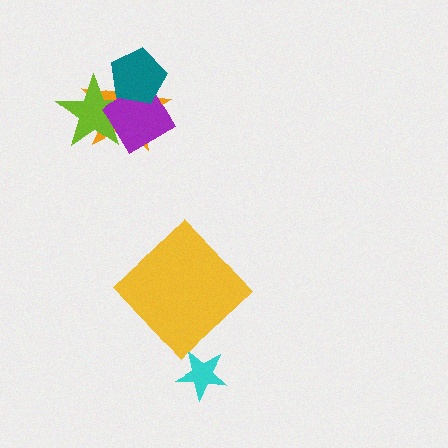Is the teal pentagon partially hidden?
No, no other shape covers it.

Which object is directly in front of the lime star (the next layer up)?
The purple diamond is directly in front of the lime star.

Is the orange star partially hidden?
Yes, it is partially covered by another shape.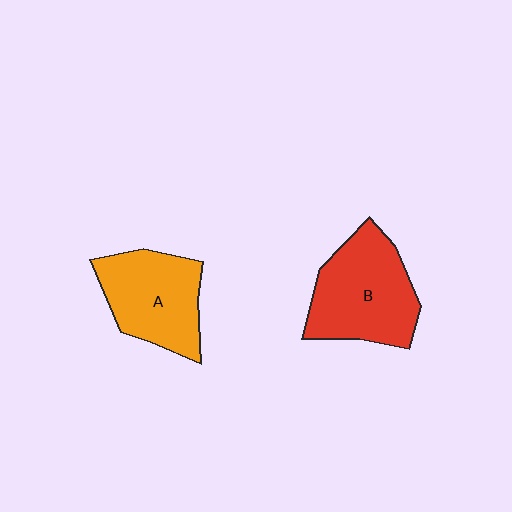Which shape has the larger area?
Shape B (red).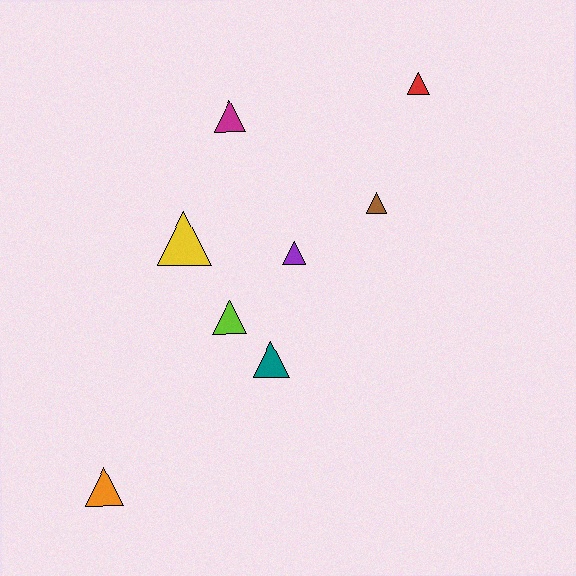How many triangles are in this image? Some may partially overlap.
There are 8 triangles.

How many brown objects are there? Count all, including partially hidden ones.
There is 1 brown object.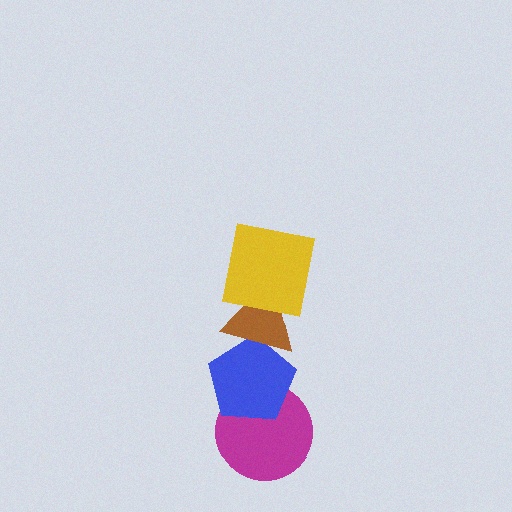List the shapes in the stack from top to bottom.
From top to bottom: the yellow square, the brown triangle, the blue pentagon, the magenta circle.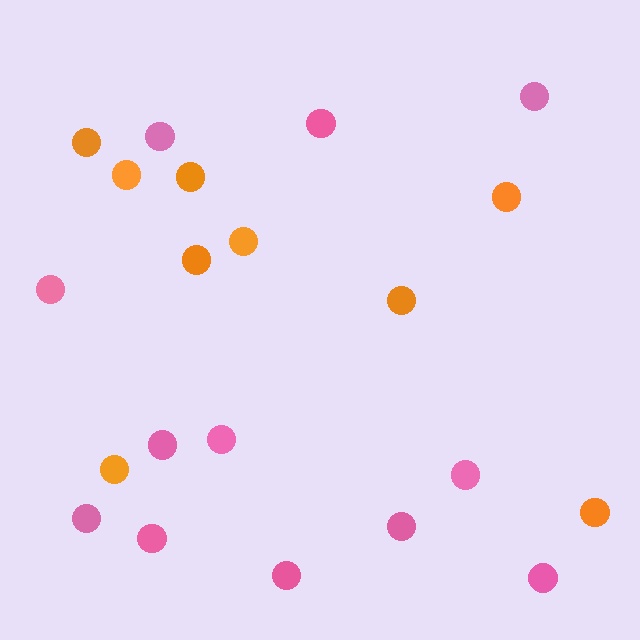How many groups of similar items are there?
There are 2 groups: one group of orange circles (9) and one group of pink circles (12).